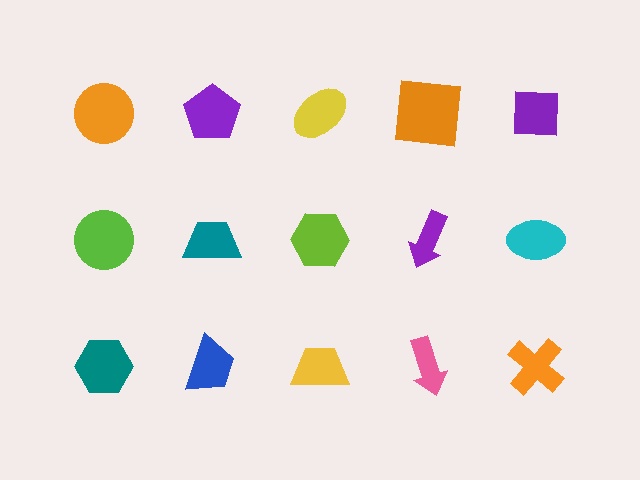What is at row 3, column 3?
A yellow trapezoid.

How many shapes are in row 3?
5 shapes.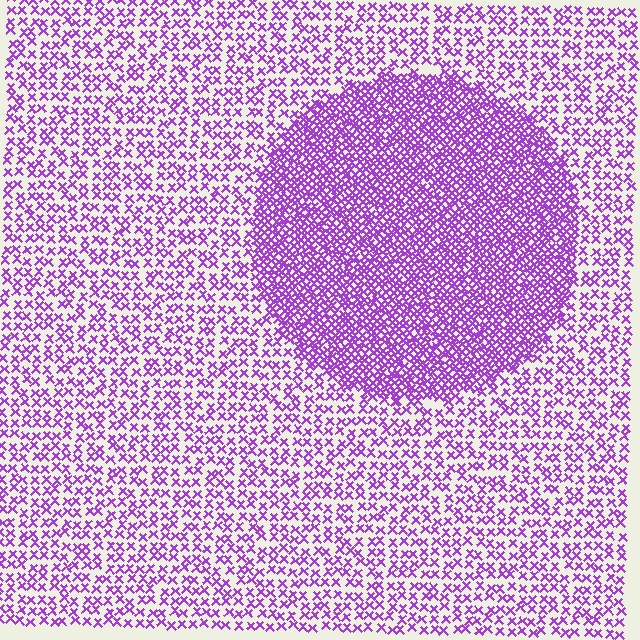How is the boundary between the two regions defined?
The boundary is defined by a change in element density (approximately 2.3x ratio). All elements are the same color, size, and shape.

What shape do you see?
I see a circle.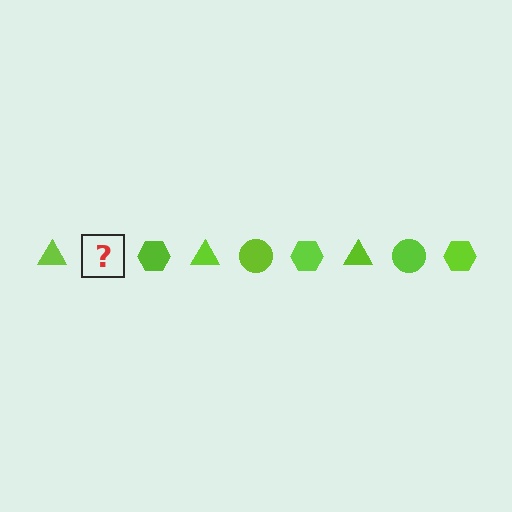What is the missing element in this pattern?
The missing element is a lime circle.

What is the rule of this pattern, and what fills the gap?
The rule is that the pattern cycles through triangle, circle, hexagon shapes in lime. The gap should be filled with a lime circle.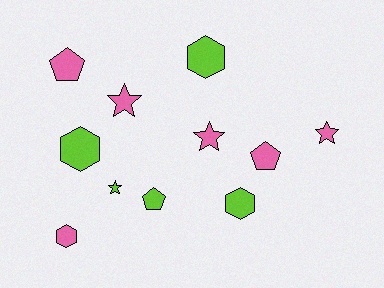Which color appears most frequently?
Pink, with 6 objects.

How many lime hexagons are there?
There are 3 lime hexagons.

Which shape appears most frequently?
Star, with 4 objects.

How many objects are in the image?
There are 11 objects.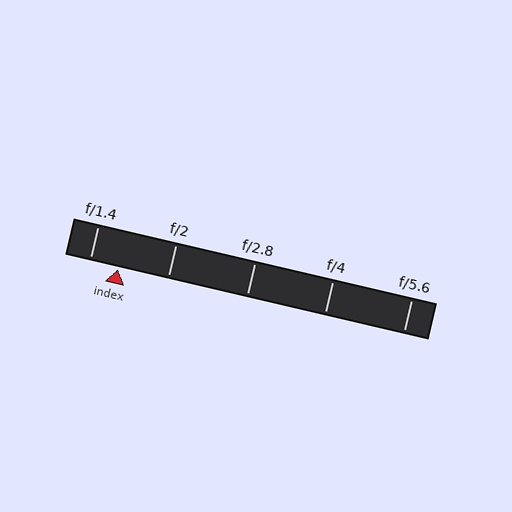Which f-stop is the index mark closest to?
The index mark is closest to f/1.4.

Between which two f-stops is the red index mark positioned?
The index mark is between f/1.4 and f/2.